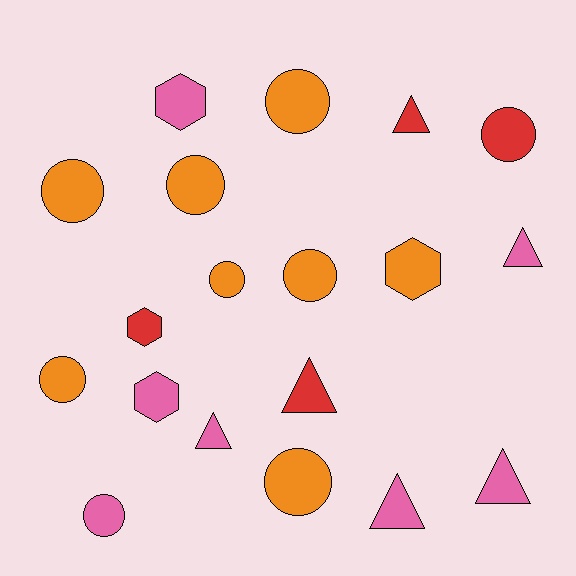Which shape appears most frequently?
Circle, with 9 objects.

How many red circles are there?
There is 1 red circle.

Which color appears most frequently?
Orange, with 8 objects.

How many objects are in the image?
There are 19 objects.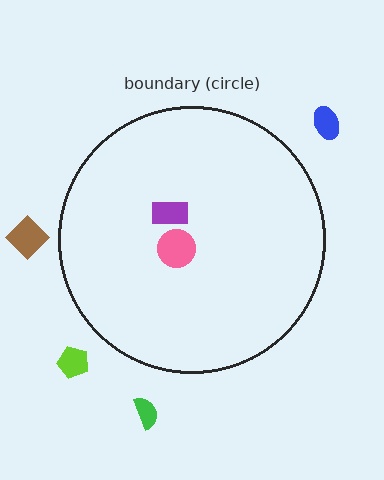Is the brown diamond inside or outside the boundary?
Outside.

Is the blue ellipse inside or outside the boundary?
Outside.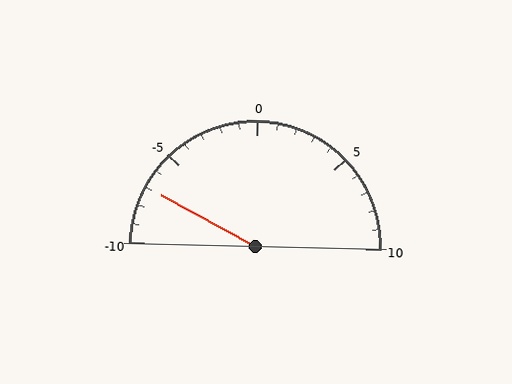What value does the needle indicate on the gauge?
The needle indicates approximately -7.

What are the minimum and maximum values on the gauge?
The gauge ranges from -10 to 10.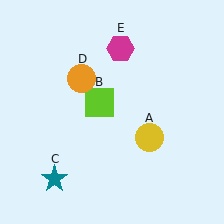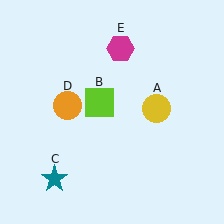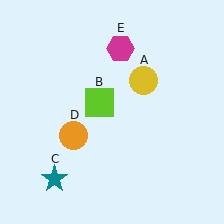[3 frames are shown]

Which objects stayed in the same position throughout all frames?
Lime square (object B) and teal star (object C) and magenta hexagon (object E) remained stationary.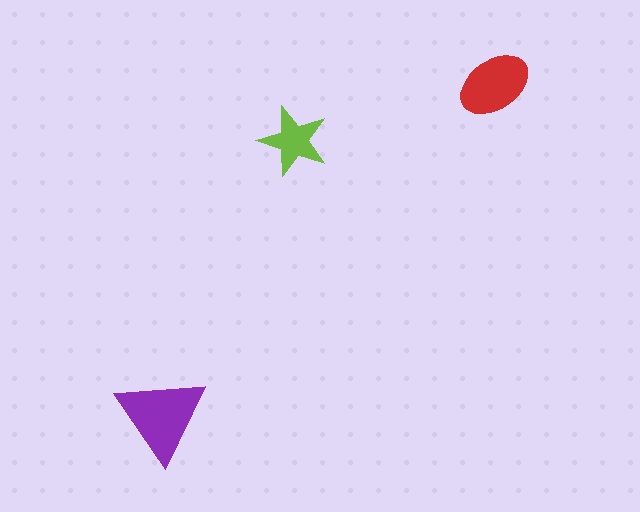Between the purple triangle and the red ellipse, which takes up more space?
The purple triangle.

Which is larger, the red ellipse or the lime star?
The red ellipse.